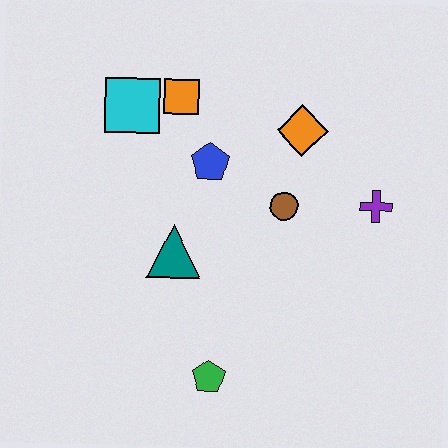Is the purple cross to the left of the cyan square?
No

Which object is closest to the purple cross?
The brown circle is closest to the purple cross.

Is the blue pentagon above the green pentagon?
Yes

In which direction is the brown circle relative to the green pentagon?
The brown circle is above the green pentagon.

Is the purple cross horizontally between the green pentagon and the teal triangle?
No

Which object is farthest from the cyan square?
The green pentagon is farthest from the cyan square.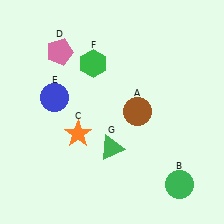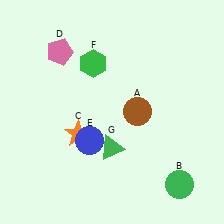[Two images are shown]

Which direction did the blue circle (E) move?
The blue circle (E) moved down.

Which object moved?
The blue circle (E) moved down.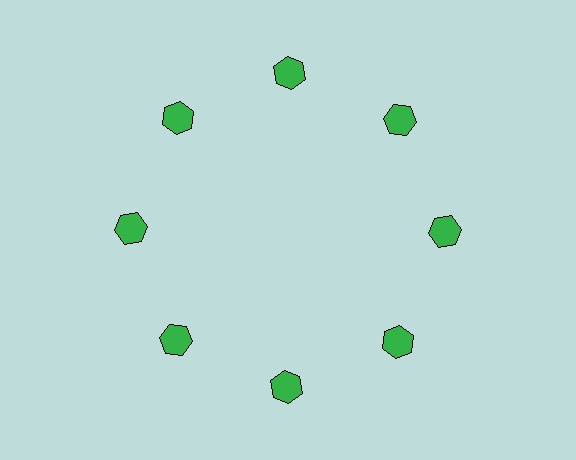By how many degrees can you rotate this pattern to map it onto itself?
The pattern maps onto itself every 45 degrees of rotation.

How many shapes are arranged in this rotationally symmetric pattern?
There are 8 shapes, arranged in 8 groups of 1.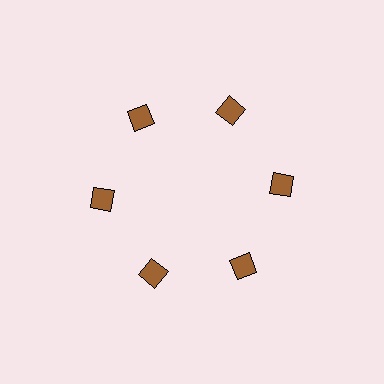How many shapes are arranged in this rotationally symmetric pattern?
There are 6 shapes, arranged in 6 groups of 1.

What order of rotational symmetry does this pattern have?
This pattern has 6-fold rotational symmetry.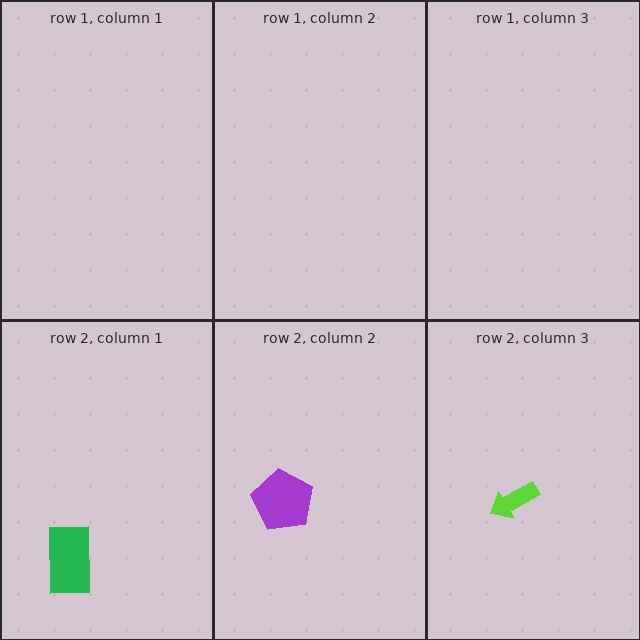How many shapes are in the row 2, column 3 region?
1.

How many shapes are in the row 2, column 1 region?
1.